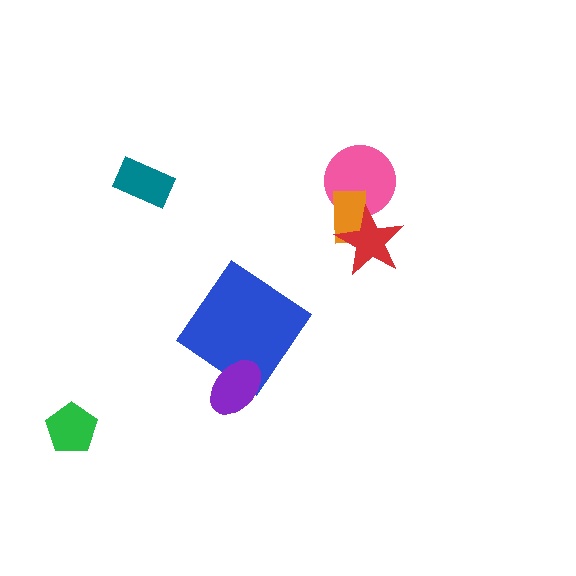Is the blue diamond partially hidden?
Yes, it is partially covered by another shape.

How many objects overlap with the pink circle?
2 objects overlap with the pink circle.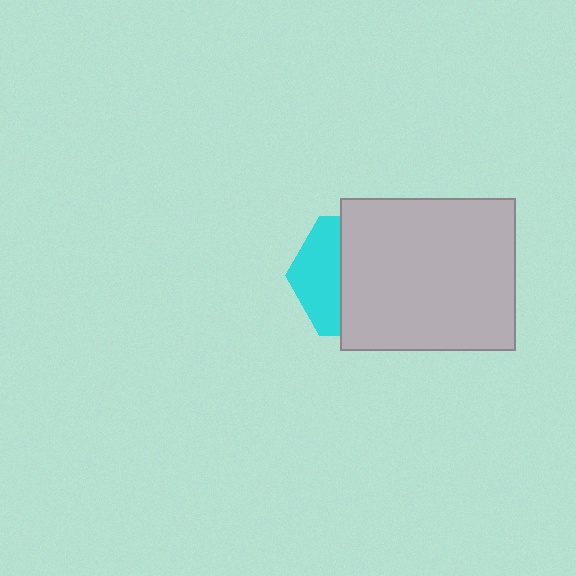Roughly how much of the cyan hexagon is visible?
A small part of it is visible (roughly 36%).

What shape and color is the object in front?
The object in front is a light gray rectangle.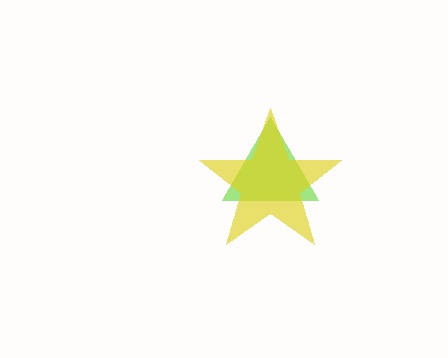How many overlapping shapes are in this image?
There are 2 overlapping shapes in the image.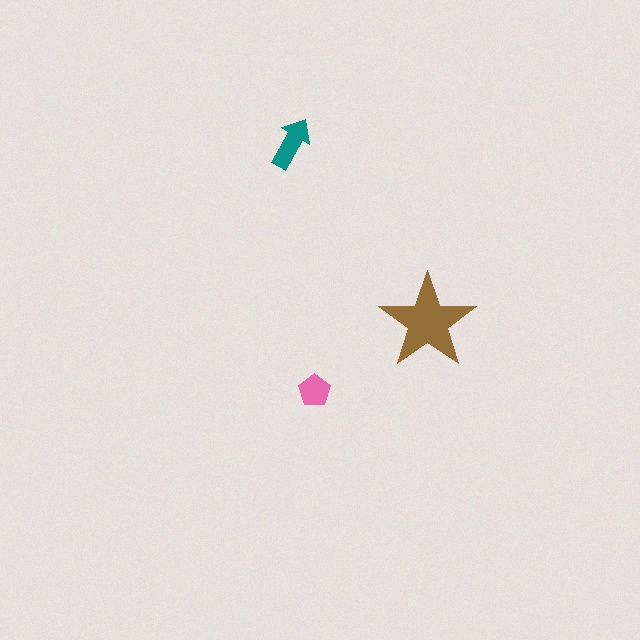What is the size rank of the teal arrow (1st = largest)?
2nd.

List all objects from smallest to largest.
The pink pentagon, the teal arrow, the brown star.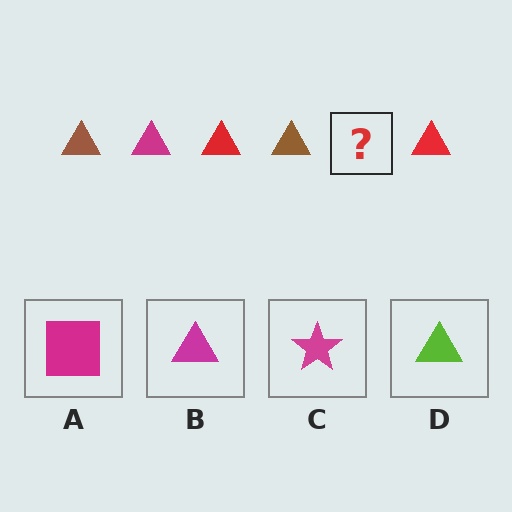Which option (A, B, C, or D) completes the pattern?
B.